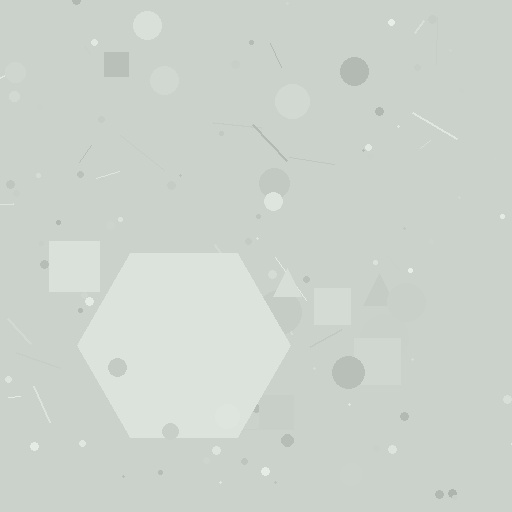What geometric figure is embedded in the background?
A hexagon is embedded in the background.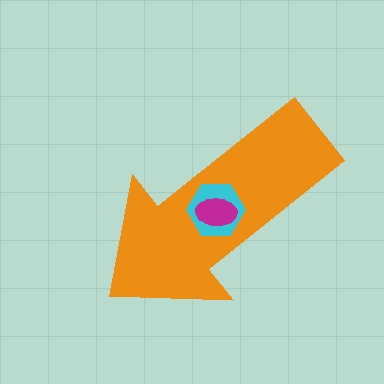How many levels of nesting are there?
3.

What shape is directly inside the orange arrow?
The cyan hexagon.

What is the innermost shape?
The magenta ellipse.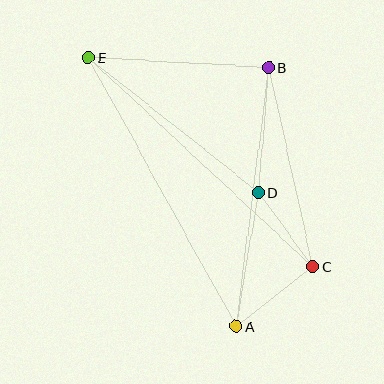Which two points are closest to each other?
Points C and D are closest to each other.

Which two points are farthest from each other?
Points A and E are farthest from each other.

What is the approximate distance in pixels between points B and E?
The distance between B and E is approximately 180 pixels.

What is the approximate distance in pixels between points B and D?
The distance between B and D is approximately 125 pixels.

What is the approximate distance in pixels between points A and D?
The distance between A and D is approximately 135 pixels.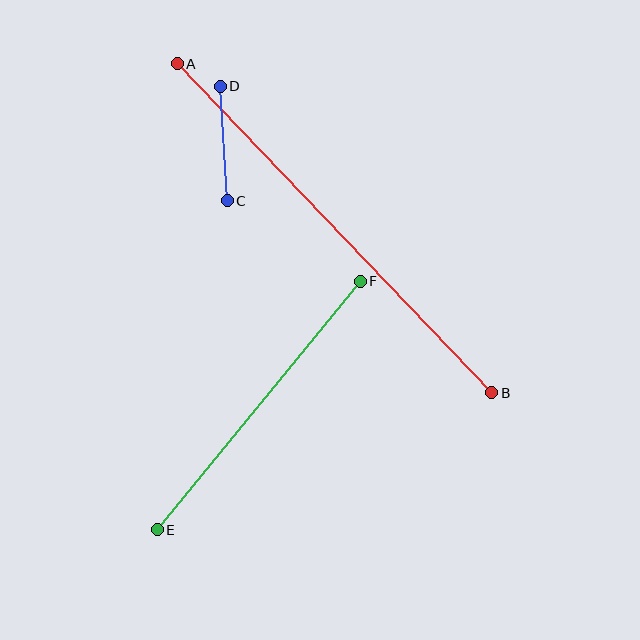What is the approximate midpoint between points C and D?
The midpoint is at approximately (224, 144) pixels.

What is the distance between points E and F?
The distance is approximately 321 pixels.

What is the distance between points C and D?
The distance is approximately 115 pixels.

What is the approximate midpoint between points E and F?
The midpoint is at approximately (259, 406) pixels.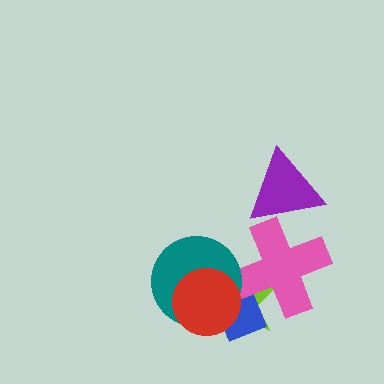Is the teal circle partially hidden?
Yes, it is partially covered by another shape.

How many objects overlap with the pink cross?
3 objects overlap with the pink cross.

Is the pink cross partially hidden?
Yes, it is partially covered by another shape.